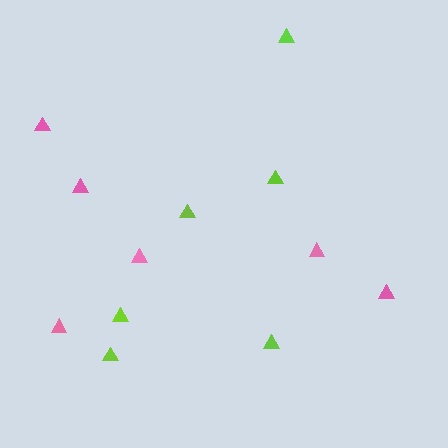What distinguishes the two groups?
There are 2 groups: one group of pink triangles (6) and one group of lime triangles (6).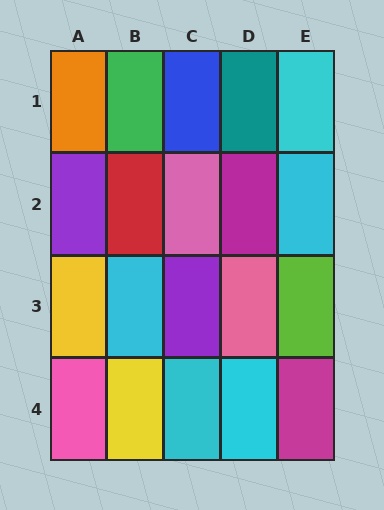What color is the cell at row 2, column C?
Pink.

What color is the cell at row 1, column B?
Green.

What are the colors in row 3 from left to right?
Yellow, cyan, purple, pink, lime.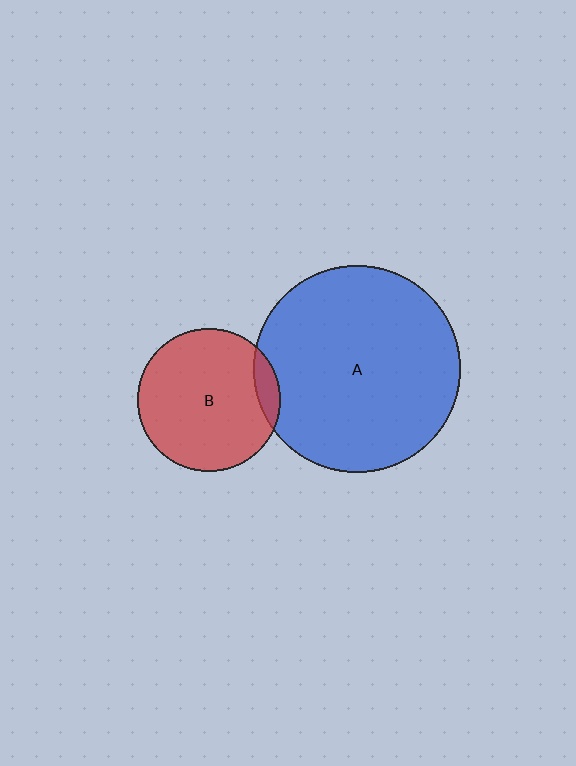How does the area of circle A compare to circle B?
Approximately 2.1 times.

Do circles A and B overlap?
Yes.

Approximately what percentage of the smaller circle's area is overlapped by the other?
Approximately 10%.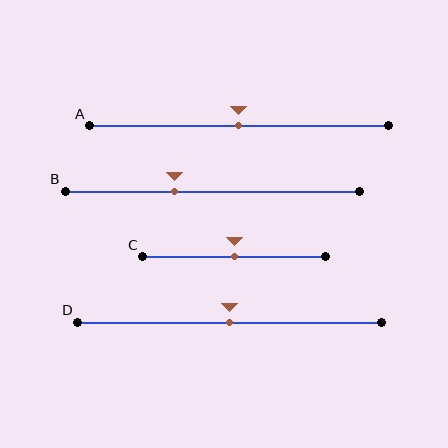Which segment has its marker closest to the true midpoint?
Segment A has its marker closest to the true midpoint.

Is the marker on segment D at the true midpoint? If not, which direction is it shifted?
Yes, the marker on segment D is at the true midpoint.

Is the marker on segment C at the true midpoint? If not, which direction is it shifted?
Yes, the marker on segment C is at the true midpoint.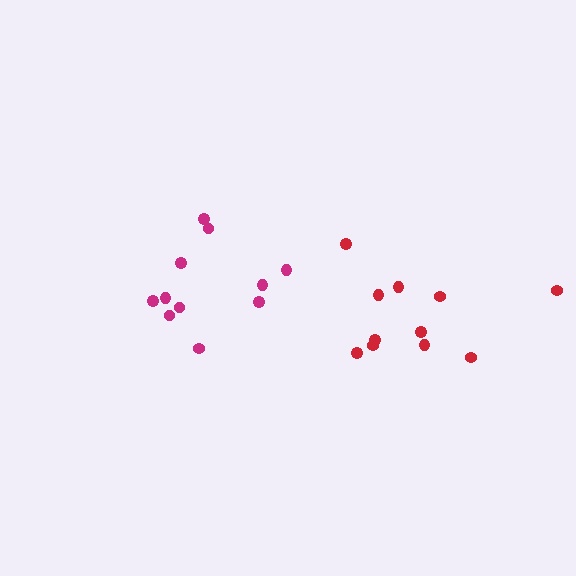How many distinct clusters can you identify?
There are 2 distinct clusters.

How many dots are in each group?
Group 1: 11 dots, Group 2: 11 dots (22 total).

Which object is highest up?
The magenta cluster is topmost.